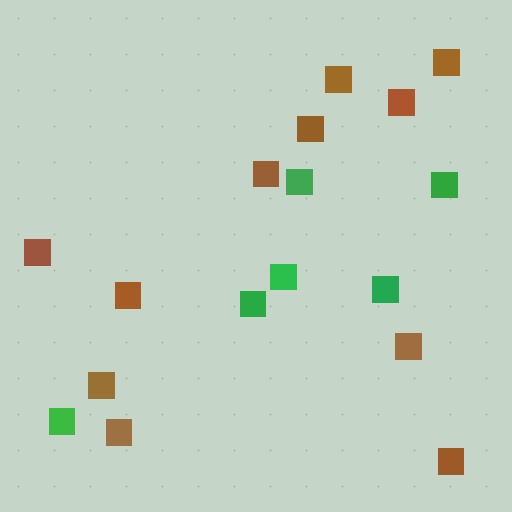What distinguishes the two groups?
There are 2 groups: one group of brown squares (11) and one group of green squares (6).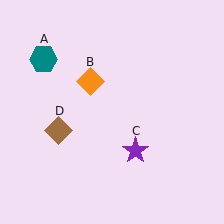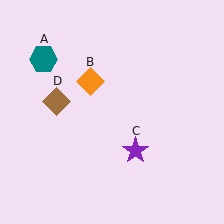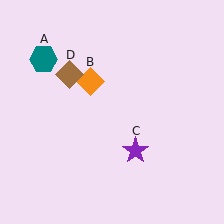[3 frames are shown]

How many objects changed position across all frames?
1 object changed position: brown diamond (object D).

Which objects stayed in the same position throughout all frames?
Teal hexagon (object A) and orange diamond (object B) and purple star (object C) remained stationary.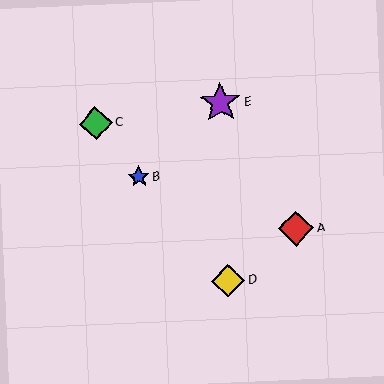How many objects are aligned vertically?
2 objects (D, E) are aligned vertically.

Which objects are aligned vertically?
Objects D, E are aligned vertically.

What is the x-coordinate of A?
Object A is at x≈296.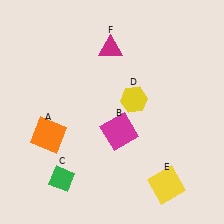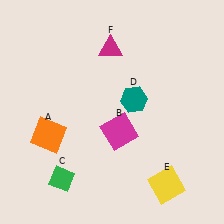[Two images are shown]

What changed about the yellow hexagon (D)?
In Image 1, D is yellow. In Image 2, it changed to teal.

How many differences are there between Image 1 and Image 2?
There is 1 difference between the two images.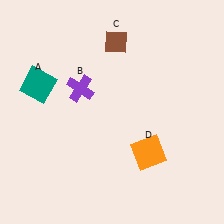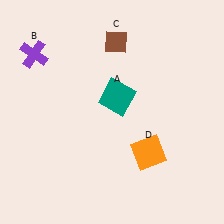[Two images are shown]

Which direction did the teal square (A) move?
The teal square (A) moved right.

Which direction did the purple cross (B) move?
The purple cross (B) moved left.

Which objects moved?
The objects that moved are: the teal square (A), the purple cross (B).